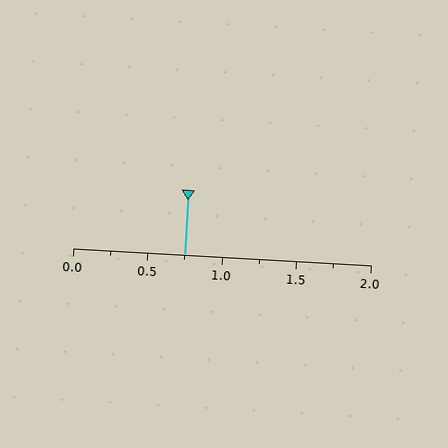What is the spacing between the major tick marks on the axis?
The major ticks are spaced 0.5 apart.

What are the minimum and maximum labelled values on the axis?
The axis runs from 0.0 to 2.0.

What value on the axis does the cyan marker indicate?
The marker indicates approximately 0.75.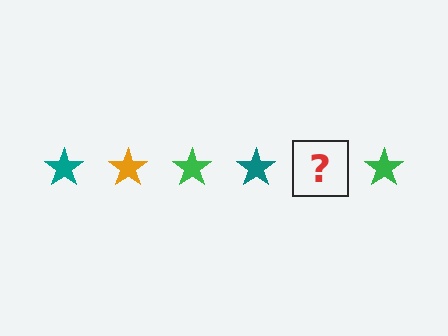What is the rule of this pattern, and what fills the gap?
The rule is that the pattern cycles through teal, orange, green stars. The gap should be filled with an orange star.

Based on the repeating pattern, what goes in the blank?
The blank should be an orange star.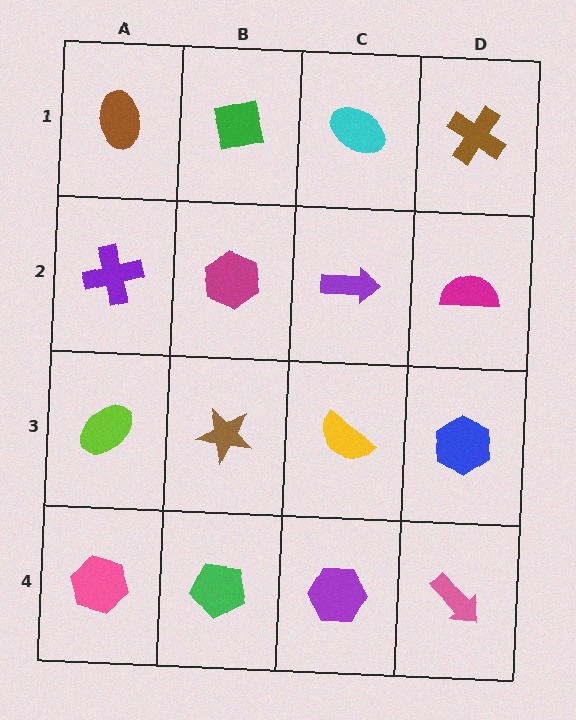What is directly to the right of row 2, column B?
A purple arrow.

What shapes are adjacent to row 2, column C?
A cyan ellipse (row 1, column C), a yellow semicircle (row 3, column C), a magenta hexagon (row 2, column B), a magenta semicircle (row 2, column D).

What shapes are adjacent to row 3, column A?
A purple cross (row 2, column A), a pink hexagon (row 4, column A), a brown star (row 3, column B).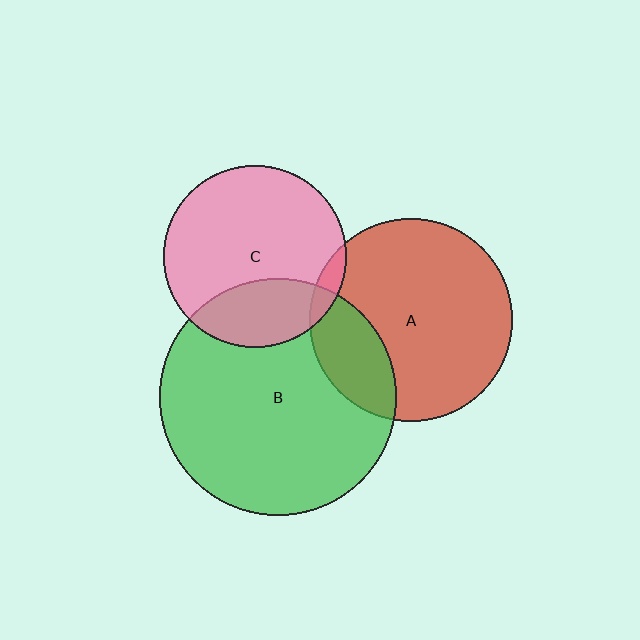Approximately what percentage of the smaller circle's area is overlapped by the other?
Approximately 5%.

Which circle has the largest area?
Circle B (green).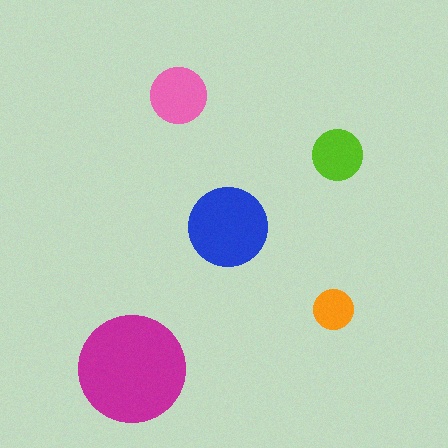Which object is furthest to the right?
The lime circle is rightmost.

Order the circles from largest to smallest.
the magenta one, the blue one, the pink one, the lime one, the orange one.